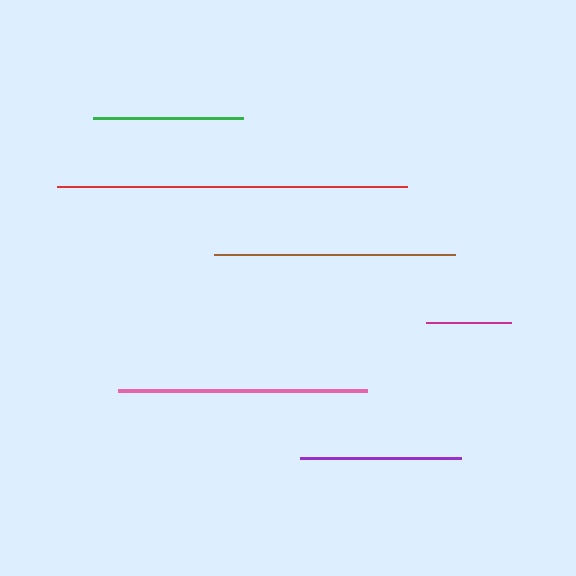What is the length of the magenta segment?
The magenta segment is approximately 85 pixels long.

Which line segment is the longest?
The red line is the longest at approximately 349 pixels.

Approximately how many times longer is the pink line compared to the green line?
The pink line is approximately 1.7 times the length of the green line.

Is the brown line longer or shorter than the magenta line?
The brown line is longer than the magenta line.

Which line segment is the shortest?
The magenta line is the shortest at approximately 85 pixels.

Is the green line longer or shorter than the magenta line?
The green line is longer than the magenta line.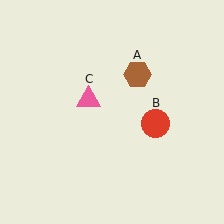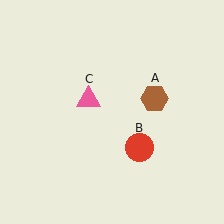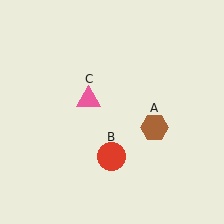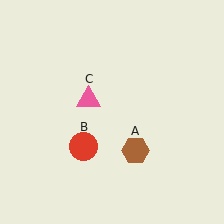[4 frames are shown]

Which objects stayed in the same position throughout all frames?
Pink triangle (object C) remained stationary.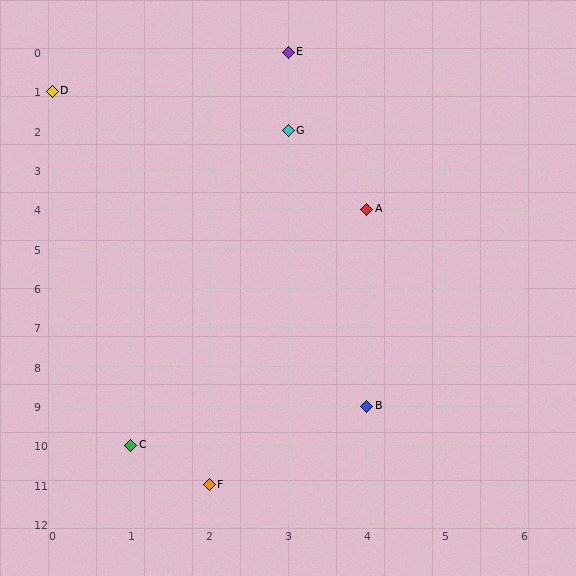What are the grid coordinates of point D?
Point D is at grid coordinates (0, 1).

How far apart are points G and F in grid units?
Points G and F are 1 column and 9 rows apart (about 9.1 grid units diagonally).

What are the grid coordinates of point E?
Point E is at grid coordinates (3, 0).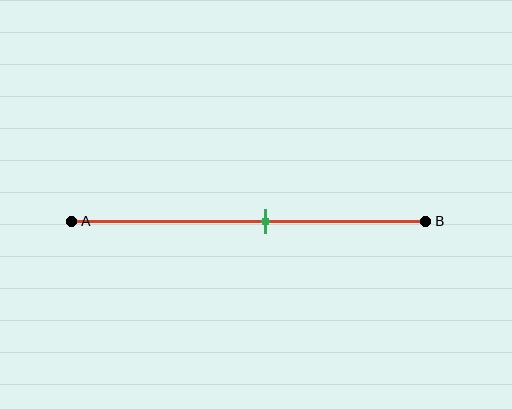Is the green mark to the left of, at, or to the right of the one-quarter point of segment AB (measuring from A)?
The green mark is to the right of the one-quarter point of segment AB.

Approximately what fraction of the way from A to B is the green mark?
The green mark is approximately 55% of the way from A to B.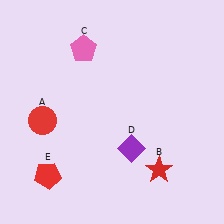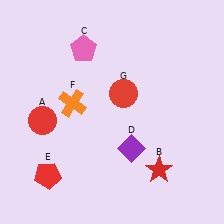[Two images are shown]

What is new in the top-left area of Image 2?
An orange cross (F) was added in the top-left area of Image 2.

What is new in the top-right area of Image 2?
A red circle (G) was added in the top-right area of Image 2.